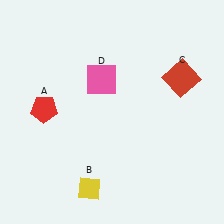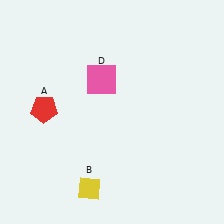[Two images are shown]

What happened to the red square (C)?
The red square (C) was removed in Image 2. It was in the top-right area of Image 1.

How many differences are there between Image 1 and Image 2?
There is 1 difference between the two images.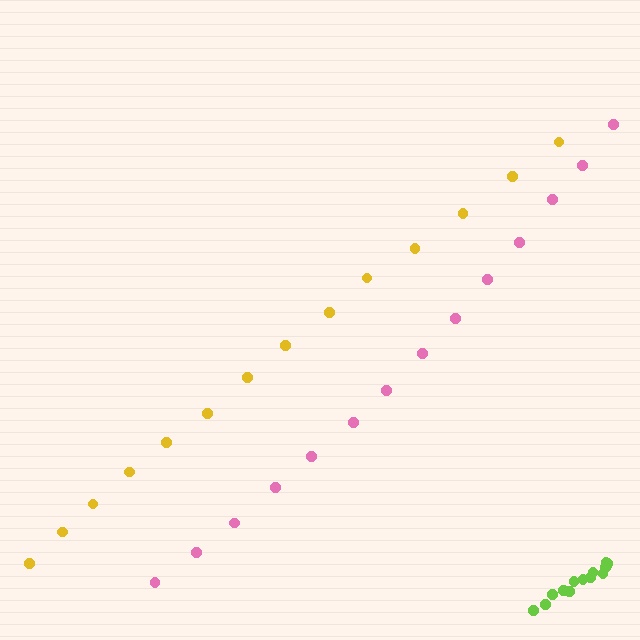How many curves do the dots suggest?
There are 3 distinct paths.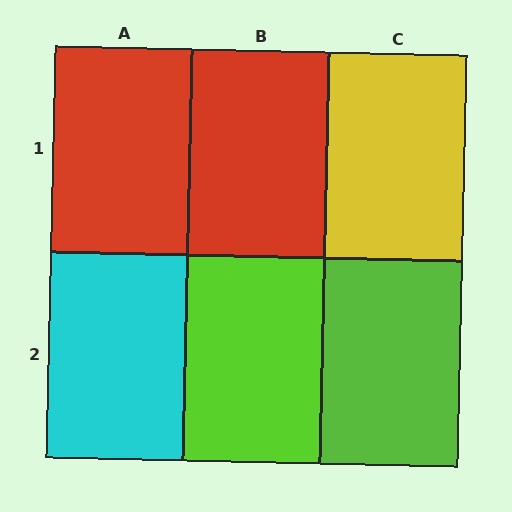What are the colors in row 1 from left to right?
Red, red, yellow.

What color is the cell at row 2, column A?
Cyan.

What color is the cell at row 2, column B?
Lime.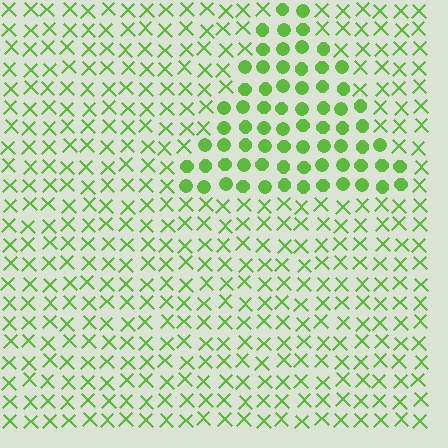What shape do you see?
I see a triangle.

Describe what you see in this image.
The image is filled with small lime elements arranged in a uniform grid. A triangle-shaped region contains circles, while the surrounding area contains X marks. The boundary is defined purely by the change in element shape.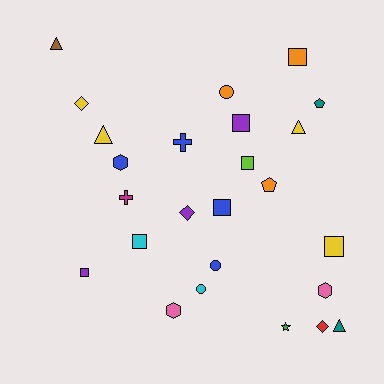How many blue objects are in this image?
There are 4 blue objects.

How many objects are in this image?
There are 25 objects.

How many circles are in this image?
There are 3 circles.